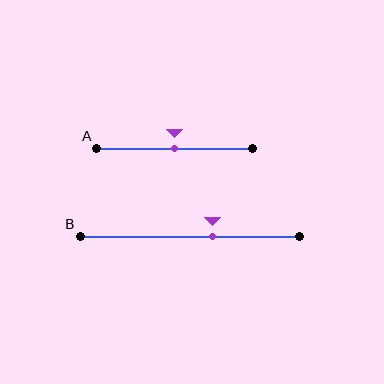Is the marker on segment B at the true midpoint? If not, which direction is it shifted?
No, the marker on segment B is shifted to the right by about 10% of the segment length.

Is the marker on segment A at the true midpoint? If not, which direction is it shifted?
Yes, the marker on segment A is at the true midpoint.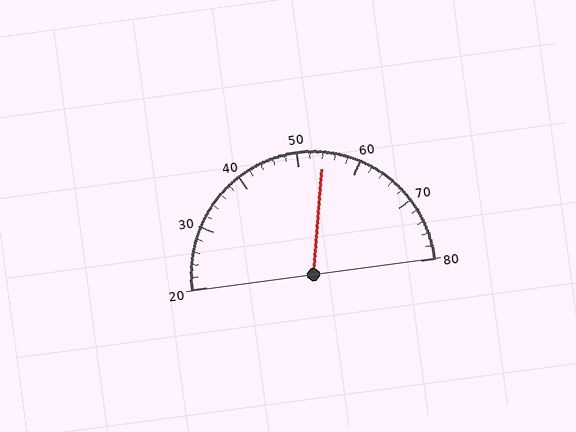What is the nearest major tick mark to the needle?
The nearest major tick mark is 50.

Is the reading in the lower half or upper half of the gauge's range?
The reading is in the upper half of the range (20 to 80).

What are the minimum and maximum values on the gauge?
The gauge ranges from 20 to 80.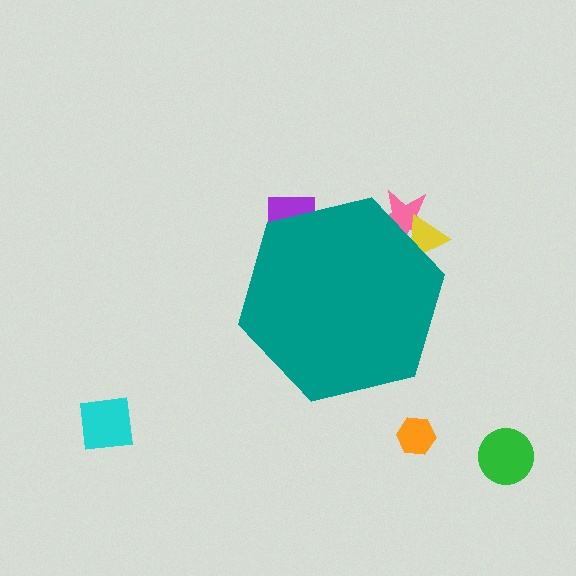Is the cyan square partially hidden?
No, the cyan square is fully visible.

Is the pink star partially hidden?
Yes, the pink star is partially hidden behind the teal hexagon.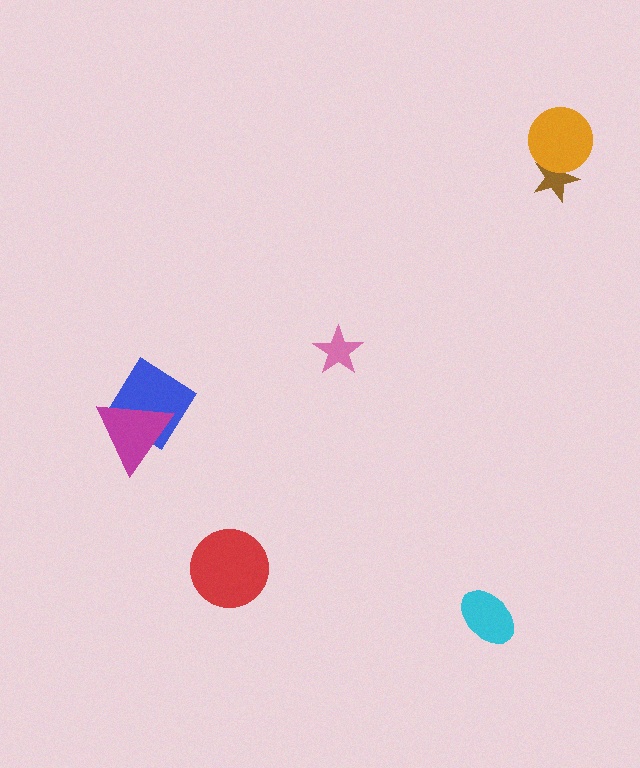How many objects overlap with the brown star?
1 object overlaps with the brown star.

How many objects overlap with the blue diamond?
1 object overlaps with the blue diamond.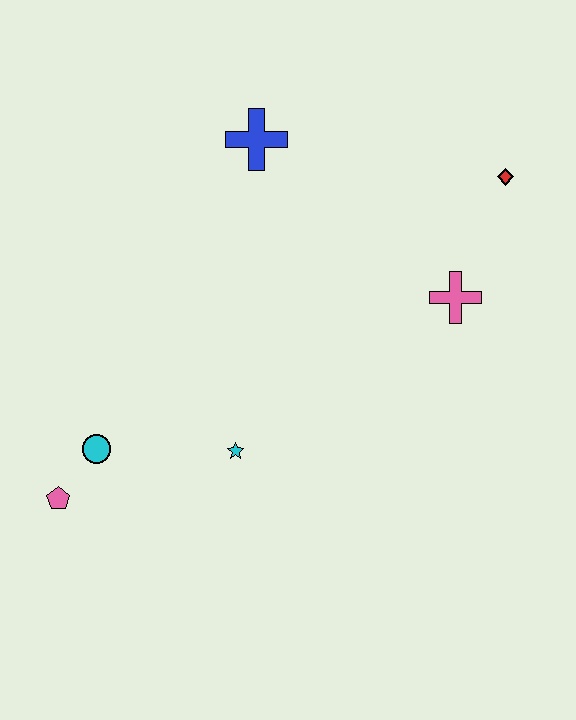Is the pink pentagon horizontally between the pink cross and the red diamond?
No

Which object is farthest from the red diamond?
The pink pentagon is farthest from the red diamond.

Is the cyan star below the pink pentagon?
No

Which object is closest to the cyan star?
The cyan circle is closest to the cyan star.